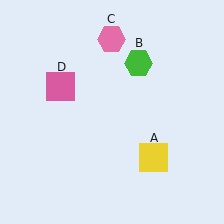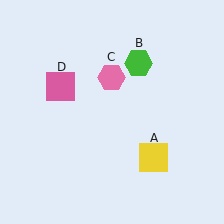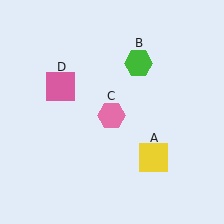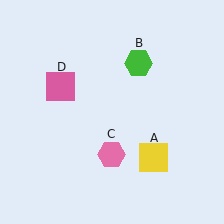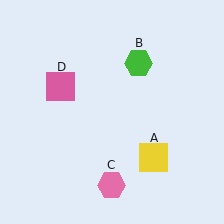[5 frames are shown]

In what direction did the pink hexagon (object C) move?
The pink hexagon (object C) moved down.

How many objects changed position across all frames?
1 object changed position: pink hexagon (object C).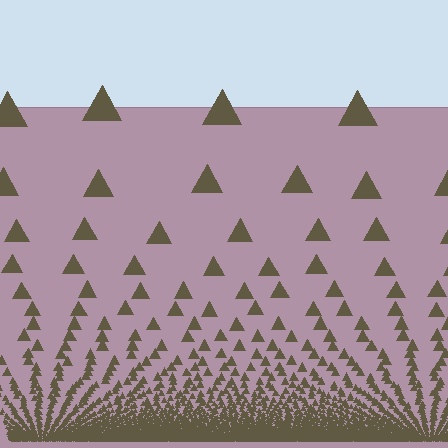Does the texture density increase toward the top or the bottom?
Density increases toward the bottom.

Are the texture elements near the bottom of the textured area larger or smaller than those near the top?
Smaller. The gradient is inverted — elements near the bottom are smaller and denser.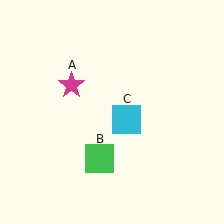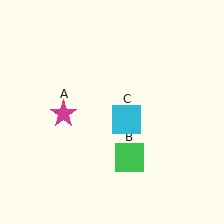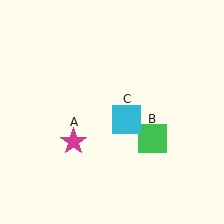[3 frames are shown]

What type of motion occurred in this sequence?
The magenta star (object A), green square (object B) rotated counterclockwise around the center of the scene.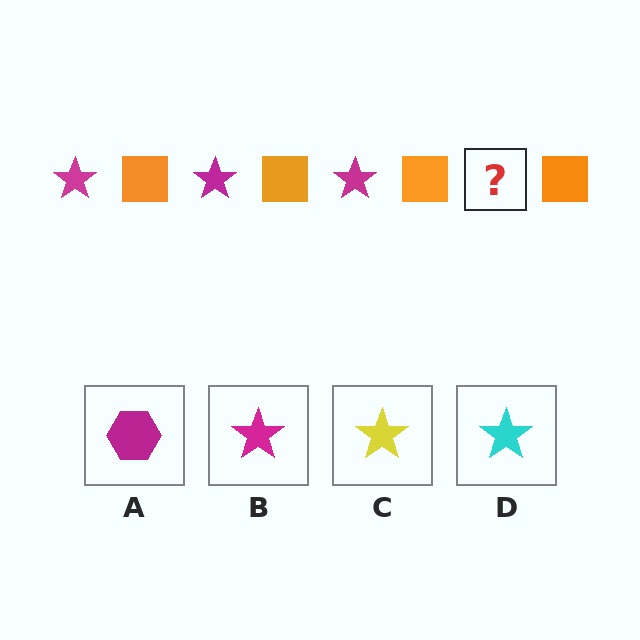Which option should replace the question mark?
Option B.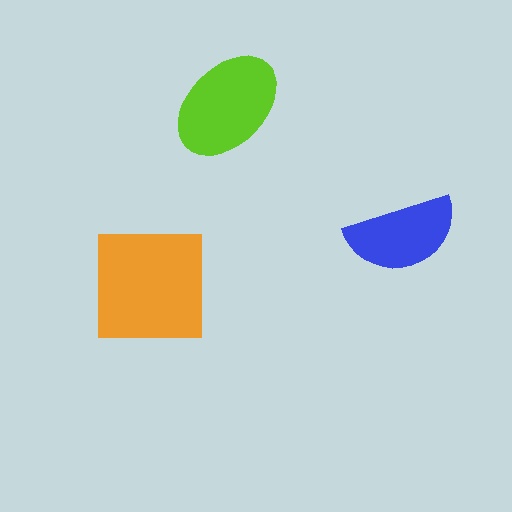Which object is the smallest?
The blue semicircle.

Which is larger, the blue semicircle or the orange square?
The orange square.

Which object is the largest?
The orange square.